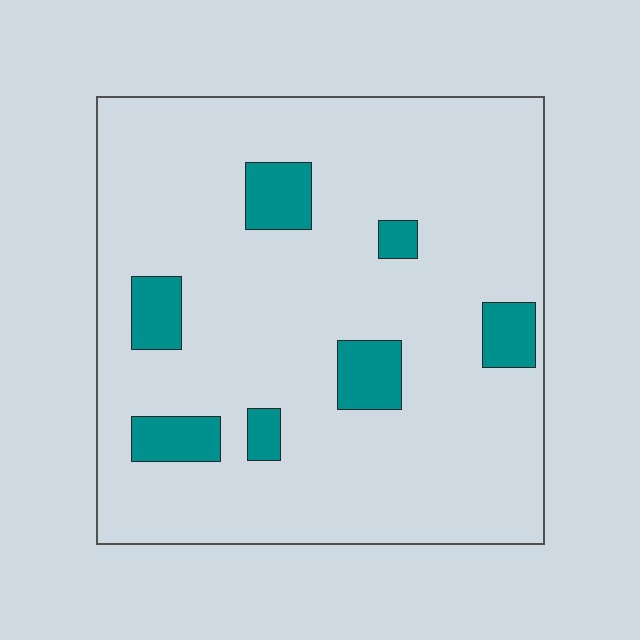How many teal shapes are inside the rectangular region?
7.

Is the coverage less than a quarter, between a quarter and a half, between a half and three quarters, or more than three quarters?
Less than a quarter.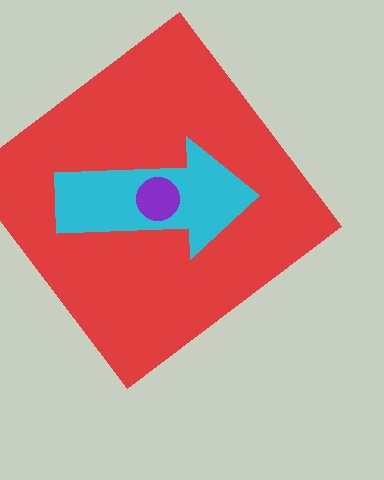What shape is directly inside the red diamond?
The cyan arrow.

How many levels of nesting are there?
3.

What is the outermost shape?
The red diamond.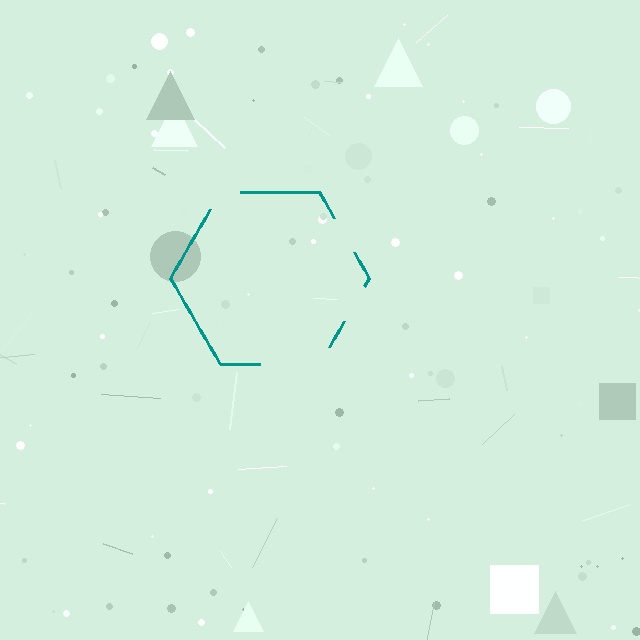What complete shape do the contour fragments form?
The contour fragments form a hexagon.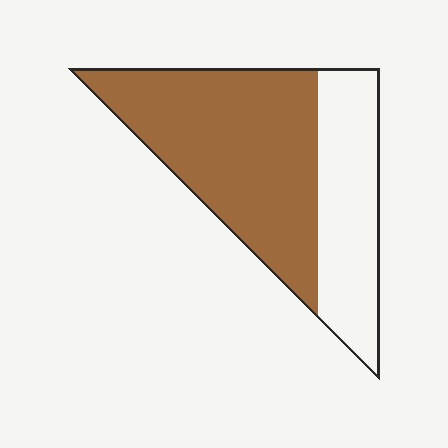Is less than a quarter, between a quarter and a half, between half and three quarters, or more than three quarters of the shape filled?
Between half and three quarters.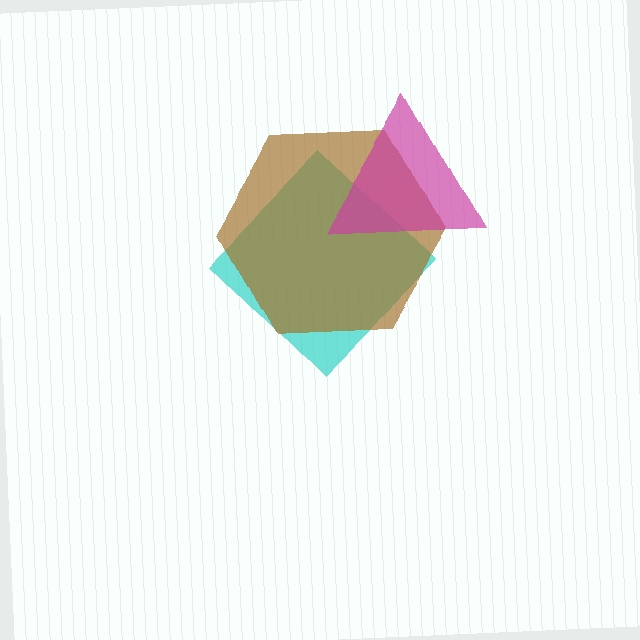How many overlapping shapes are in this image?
There are 3 overlapping shapes in the image.